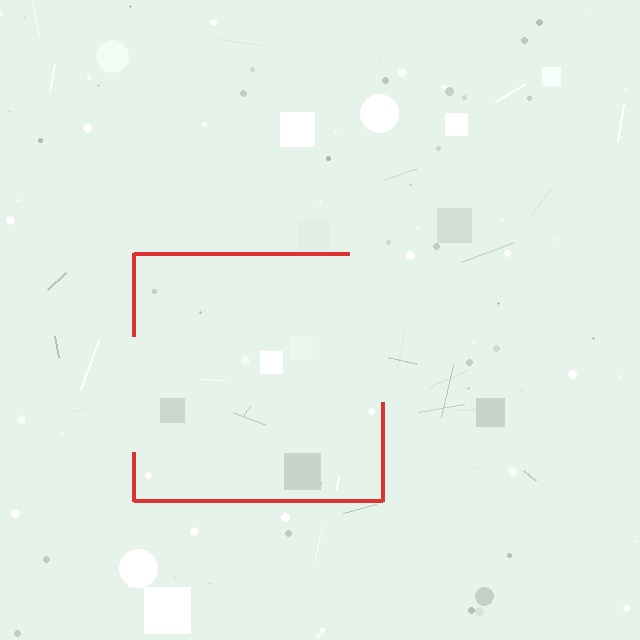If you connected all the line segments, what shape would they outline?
They would outline a square.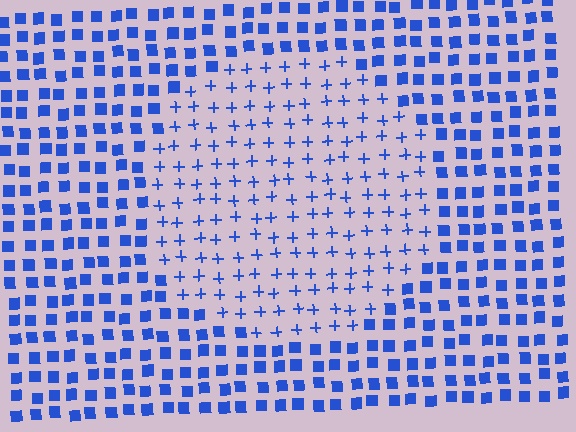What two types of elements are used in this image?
The image uses plus signs inside the circle region and squares outside it.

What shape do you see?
I see a circle.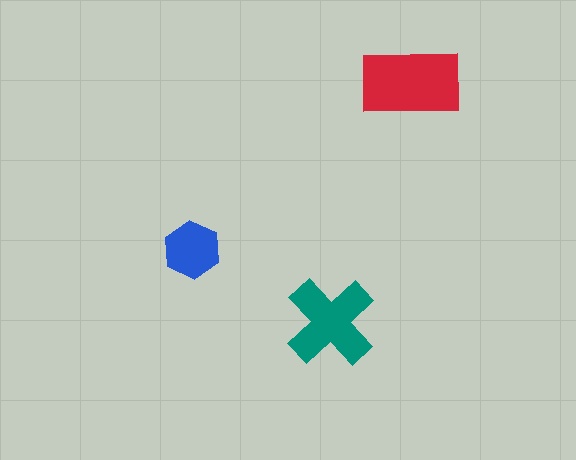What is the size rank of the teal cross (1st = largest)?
2nd.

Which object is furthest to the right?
The red rectangle is rightmost.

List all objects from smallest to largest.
The blue hexagon, the teal cross, the red rectangle.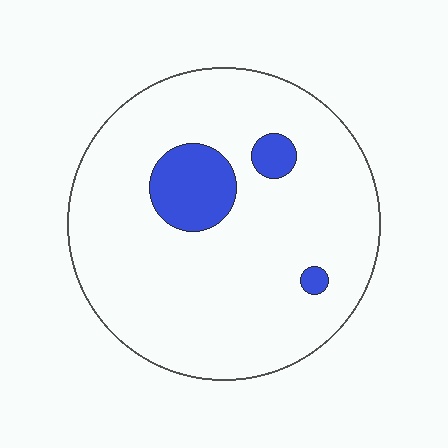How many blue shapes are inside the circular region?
3.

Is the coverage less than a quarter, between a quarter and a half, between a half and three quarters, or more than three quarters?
Less than a quarter.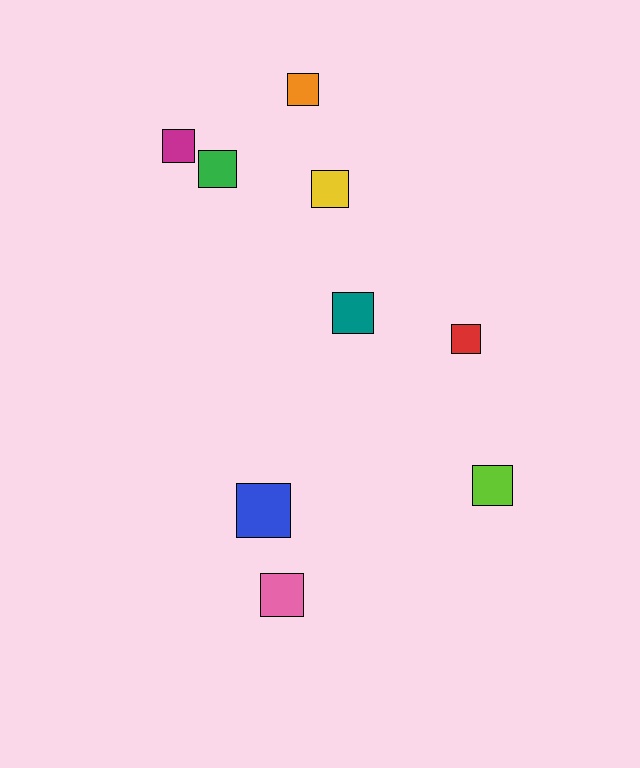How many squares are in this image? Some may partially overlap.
There are 9 squares.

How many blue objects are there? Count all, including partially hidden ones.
There is 1 blue object.